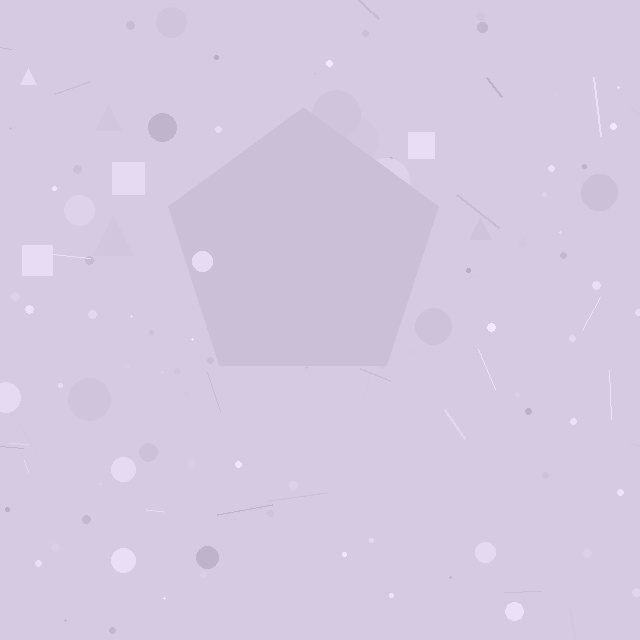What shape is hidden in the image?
A pentagon is hidden in the image.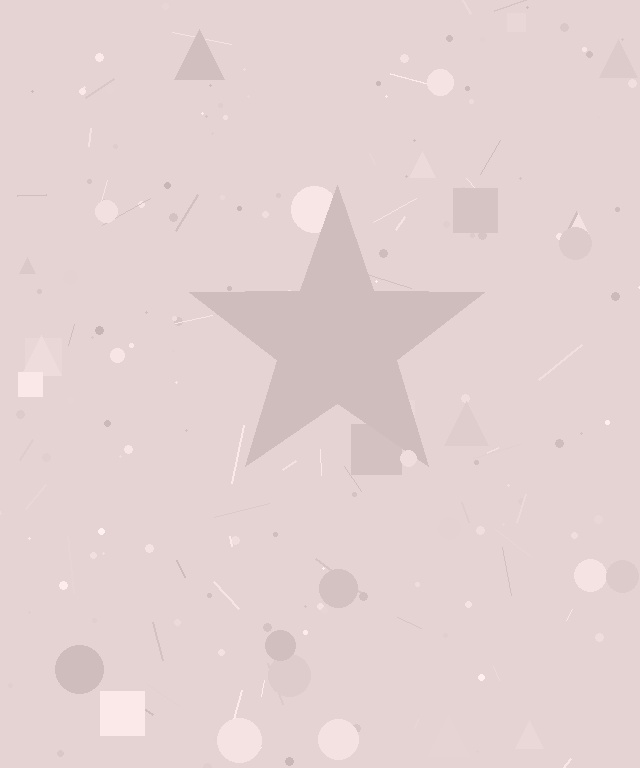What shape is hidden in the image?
A star is hidden in the image.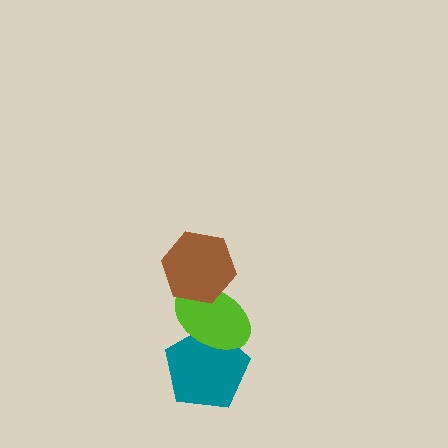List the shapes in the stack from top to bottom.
From top to bottom: the brown hexagon, the lime ellipse, the teal pentagon.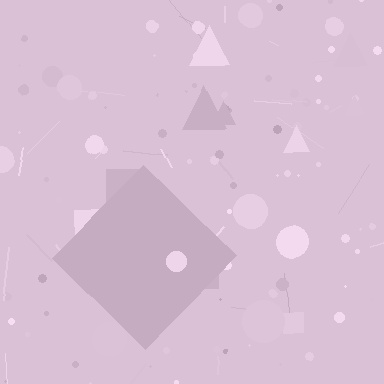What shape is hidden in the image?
A diamond is hidden in the image.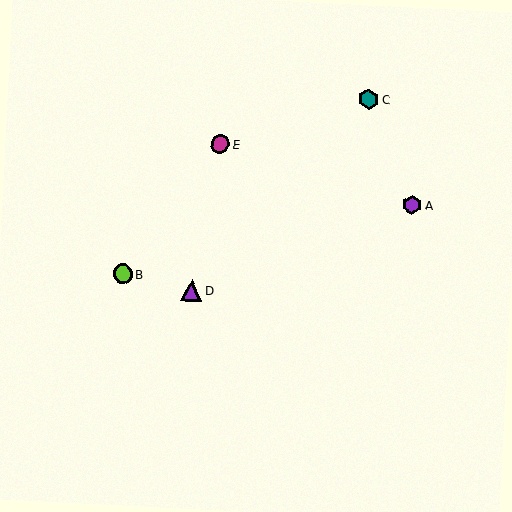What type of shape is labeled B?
Shape B is a lime circle.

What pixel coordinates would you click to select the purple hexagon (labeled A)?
Click at (412, 205) to select the purple hexagon A.